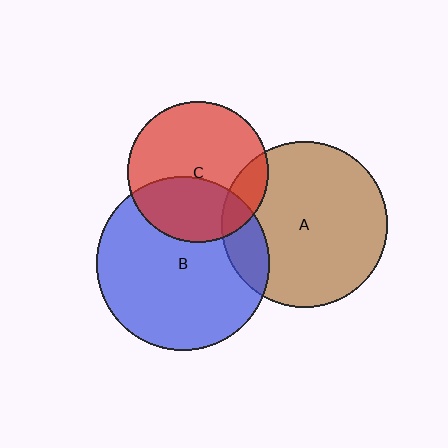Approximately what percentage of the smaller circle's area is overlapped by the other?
Approximately 15%.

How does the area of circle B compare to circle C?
Approximately 1.5 times.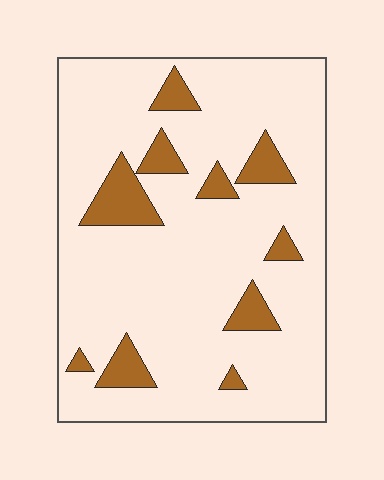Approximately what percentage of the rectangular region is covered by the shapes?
Approximately 15%.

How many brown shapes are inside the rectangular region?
10.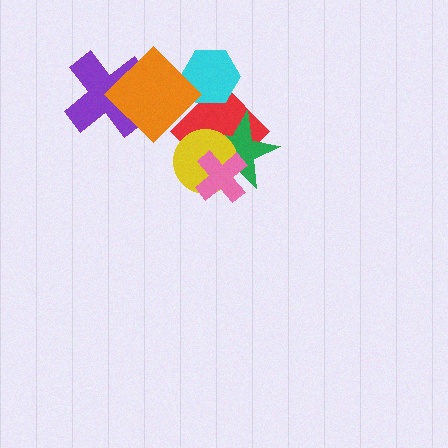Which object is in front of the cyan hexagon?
The orange diamond is in front of the cyan hexagon.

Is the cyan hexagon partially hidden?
Yes, it is partially covered by another shape.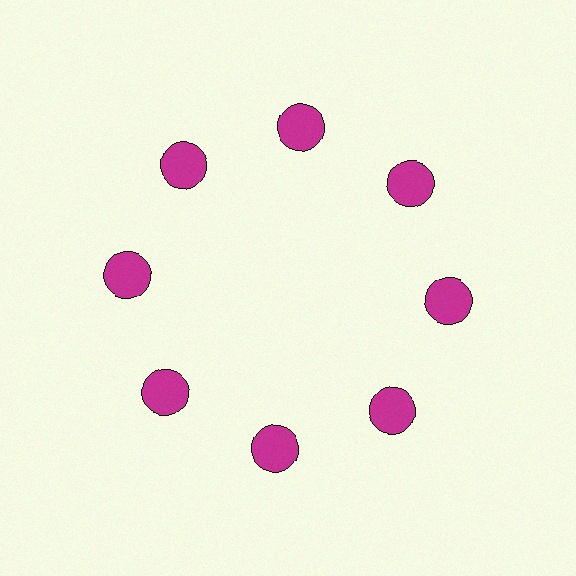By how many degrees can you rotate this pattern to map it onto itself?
The pattern maps onto itself every 45 degrees of rotation.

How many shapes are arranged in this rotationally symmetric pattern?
There are 8 shapes, arranged in 8 groups of 1.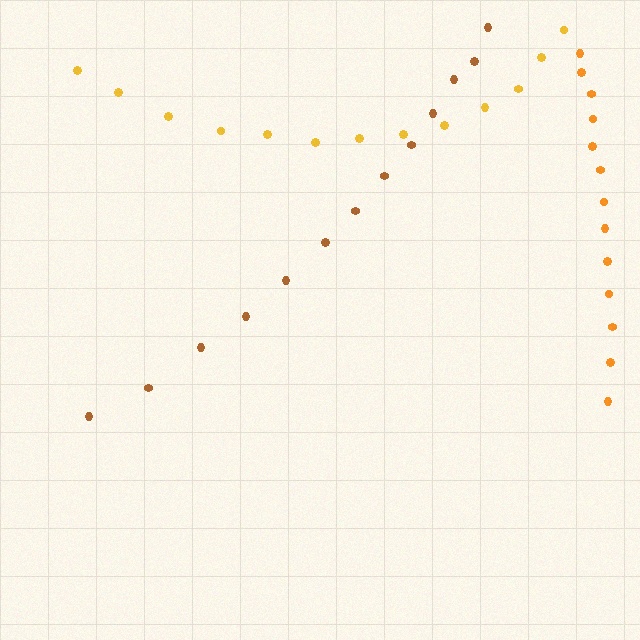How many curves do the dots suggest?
There are 3 distinct paths.